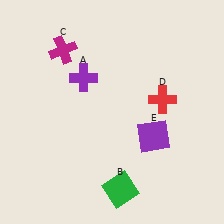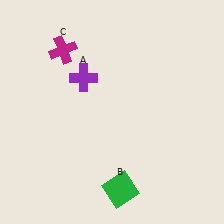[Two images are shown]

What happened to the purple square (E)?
The purple square (E) was removed in Image 2. It was in the bottom-right area of Image 1.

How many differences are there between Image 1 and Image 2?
There are 2 differences between the two images.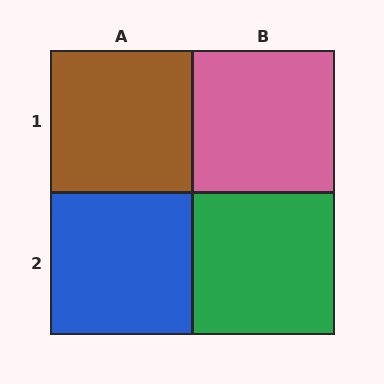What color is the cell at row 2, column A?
Blue.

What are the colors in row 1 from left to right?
Brown, pink.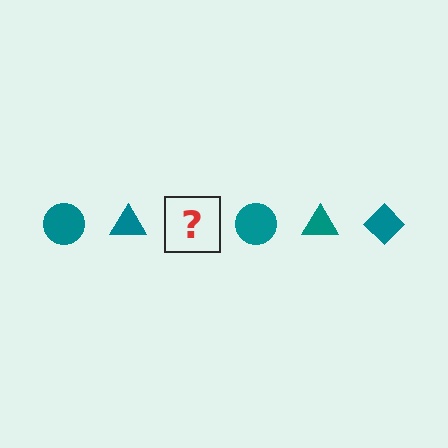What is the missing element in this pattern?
The missing element is a teal diamond.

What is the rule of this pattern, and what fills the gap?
The rule is that the pattern cycles through circle, triangle, diamond shapes in teal. The gap should be filled with a teal diamond.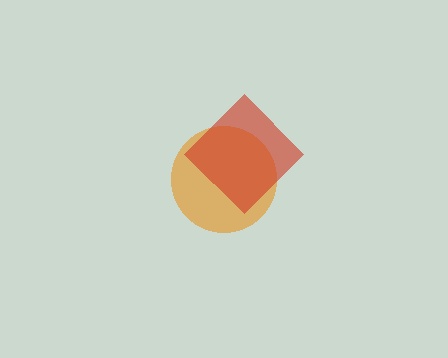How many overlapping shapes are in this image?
There are 2 overlapping shapes in the image.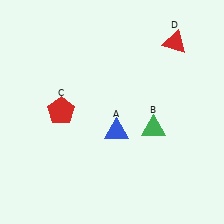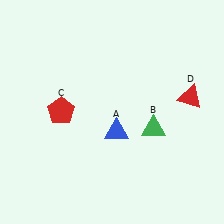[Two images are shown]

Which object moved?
The red triangle (D) moved down.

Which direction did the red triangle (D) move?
The red triangle (D) moved down.